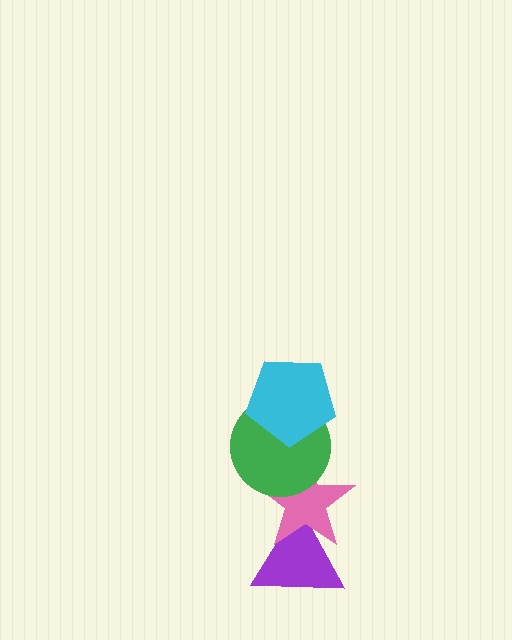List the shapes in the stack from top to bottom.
From top to bottom: the cyan pentagon, the green circle, the pink star, the purple triangle.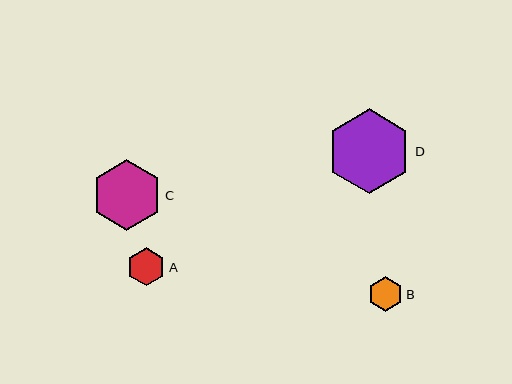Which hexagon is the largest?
Hexagon D is the largest with a size of approximately 84 pixels.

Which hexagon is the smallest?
Hexagon B is the smallest with a size of approximately 35 pixels.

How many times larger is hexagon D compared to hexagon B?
Hexagon D is approximately 2.4 times the size of hexagon B.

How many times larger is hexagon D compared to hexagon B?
Hexagon D is approximately 2.4 times the size of hexagon B.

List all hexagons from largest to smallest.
From largest to smallest: D, C, A, B.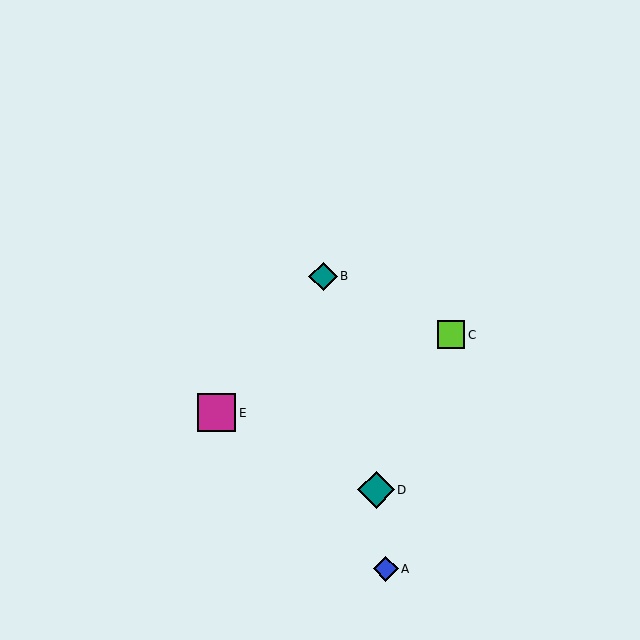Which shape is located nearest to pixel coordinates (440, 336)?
The lime square (labeled C) at (451, 335) is nearest to that location.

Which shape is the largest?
The magenta square (labeled E) is the largest.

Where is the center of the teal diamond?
The center of the teal diamond is at (323, 276).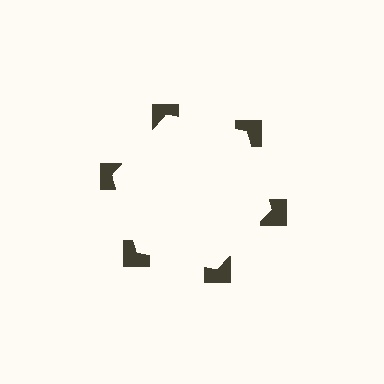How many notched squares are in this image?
There are 6 — one at each vertex of the illusory hexagon.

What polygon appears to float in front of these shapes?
An illusory hexagon — its edges are inferred from the aligned wedge cuts in the notched squares, not physically drawn.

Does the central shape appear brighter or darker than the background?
It typically appears slightly brighter than the background, even though no actual brightness change is drawn.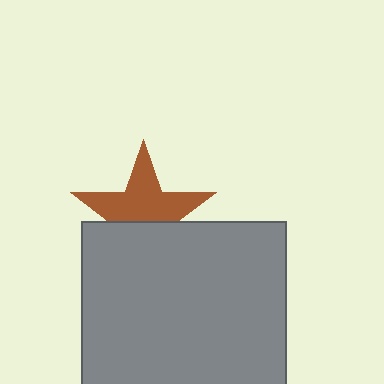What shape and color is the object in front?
The object in front is a gray square.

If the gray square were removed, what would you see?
You would see the complete brown star.